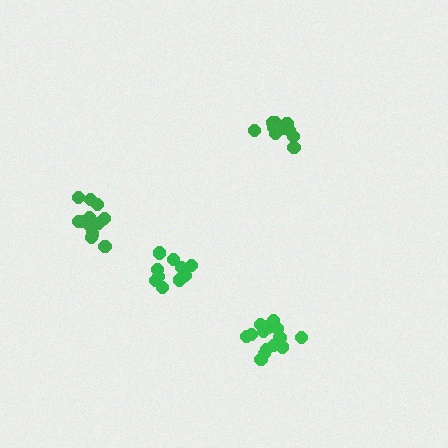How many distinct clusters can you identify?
There are 4 distinct clusters.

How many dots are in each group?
Group 1: 10 dots, Group 2: 11 dots, Group 3: 16 dots, Group 4: 12 dots (49 total).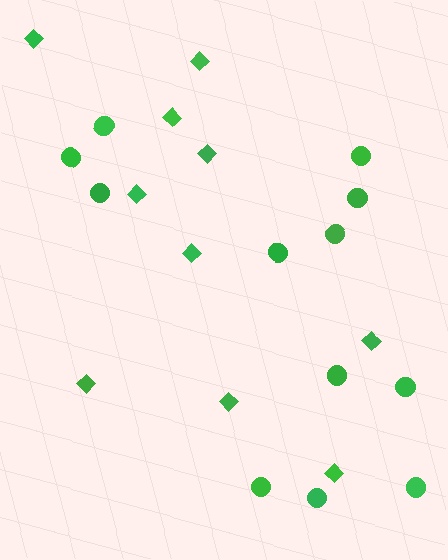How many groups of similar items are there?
There are 2 groups: one group of diamonds (10) and one group of circles (12).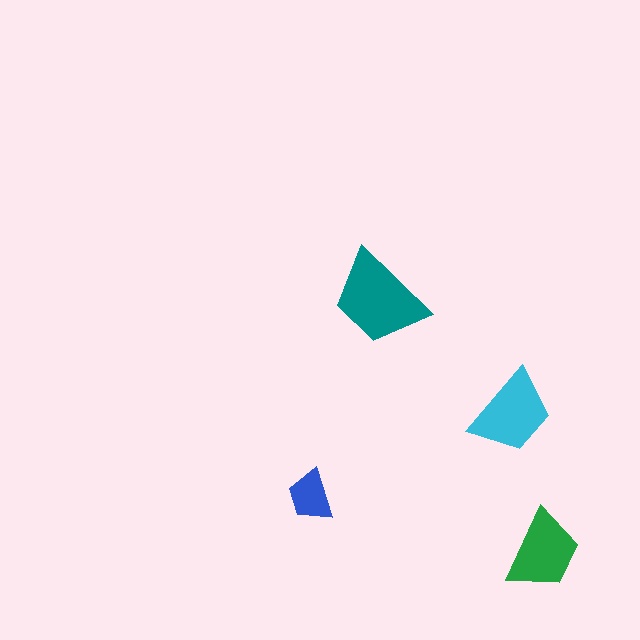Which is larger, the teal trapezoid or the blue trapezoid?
The teal one.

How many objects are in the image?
There are 4 objects in the image.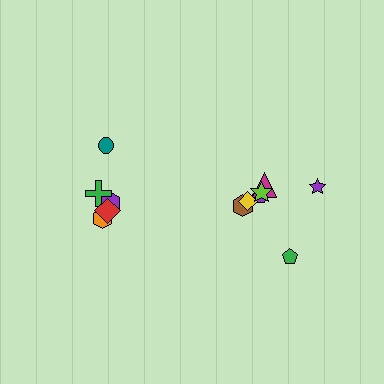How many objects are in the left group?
There are 5 objects.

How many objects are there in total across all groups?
There are 12 objects.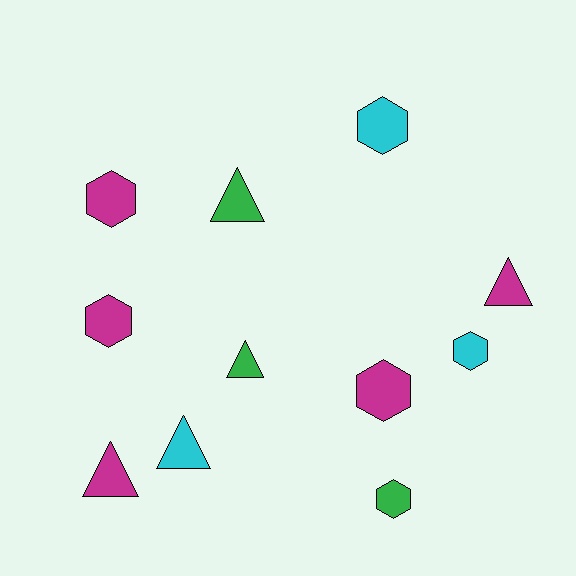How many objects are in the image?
There are 11 objects.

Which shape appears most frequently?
Hexagon, with 6 objects.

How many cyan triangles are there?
There is 1 cyan triangle.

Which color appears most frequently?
Magenta, with 5 objects.